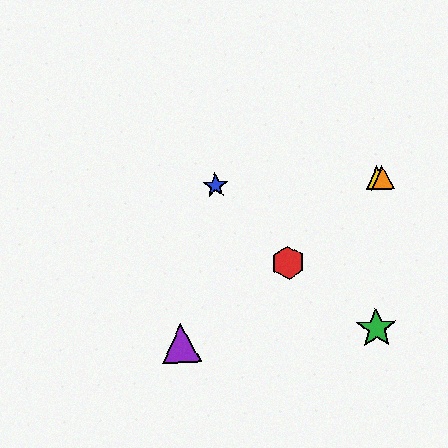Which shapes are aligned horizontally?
The blue star, the yellow triangle, the orange triangle are aligned horizontally.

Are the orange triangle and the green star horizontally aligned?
No, the orange triangle is at y≈177 and the green star is at y≈328.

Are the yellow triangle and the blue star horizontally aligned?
Yes, both are at y≈178.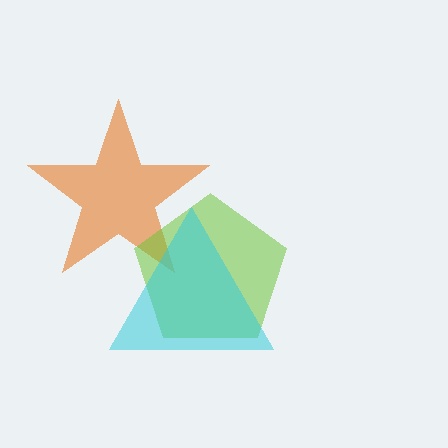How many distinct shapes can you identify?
There are 3 distinct shapes: an orange star, a lime pentagon, a cyan triangle.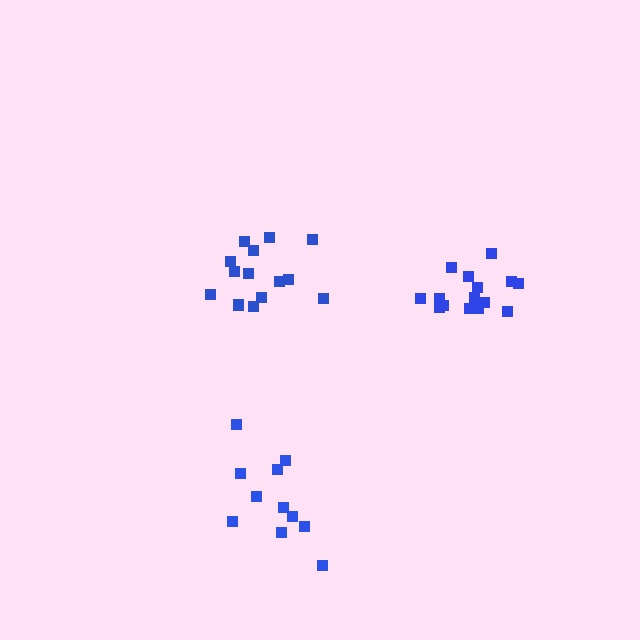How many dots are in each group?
Group 1: 17 dots, Group 2: 14 dots, Group 3: 11 dots (42 total).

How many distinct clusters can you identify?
There are 3 distinct clusters.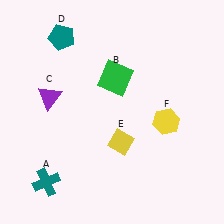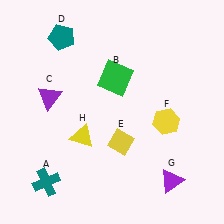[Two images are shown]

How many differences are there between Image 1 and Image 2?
There are 2 differences between the two images.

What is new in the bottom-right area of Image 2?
A purple triangle (G) was added in the bottom-right area of Image 2.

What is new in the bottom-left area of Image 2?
A yellow triangle (H) was added in the bottom-left area of Image 2.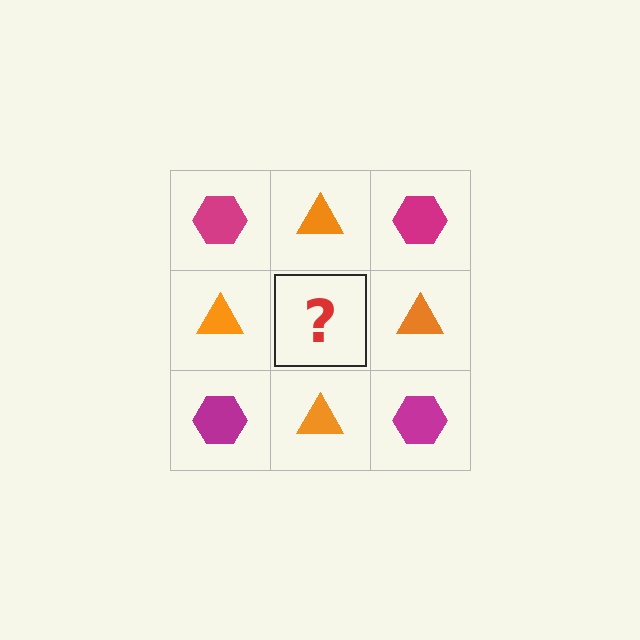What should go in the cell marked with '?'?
The missing cell should contain a magenta hexagon.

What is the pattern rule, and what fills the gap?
The rule is that it alternates magenta hexagon and orange triangle in a checkerboard pattern. The gap should be filled with a magenta hexagon.